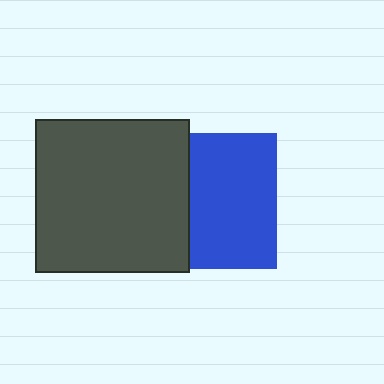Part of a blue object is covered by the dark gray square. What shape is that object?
It is a square.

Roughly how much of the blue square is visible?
About half of it is visible (roughly 65%).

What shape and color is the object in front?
The object in front is a dark gray square.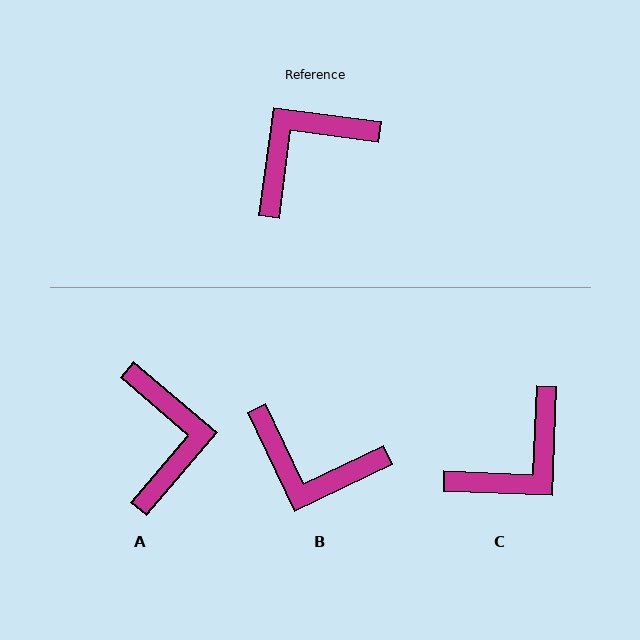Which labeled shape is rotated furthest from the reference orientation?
C, about 175 degrees away.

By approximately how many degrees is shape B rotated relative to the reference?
Approximately 123 degrees counter-clockwise.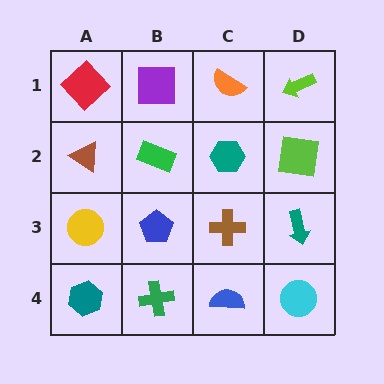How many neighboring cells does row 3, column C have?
4.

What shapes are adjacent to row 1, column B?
A green rectangle (row 2, column B), a red diamond (row 1, column A), an orange semicircle (row 1, column C).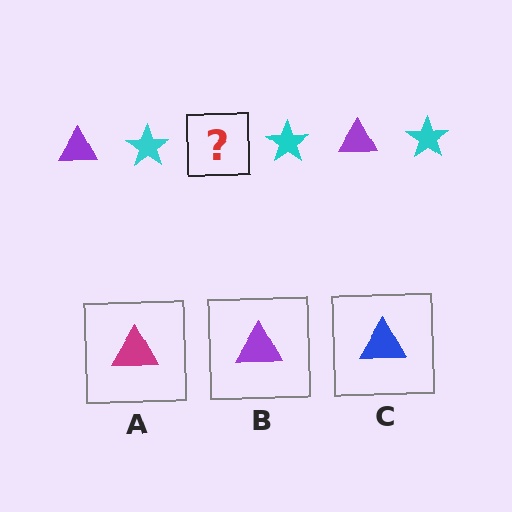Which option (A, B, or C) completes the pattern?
B.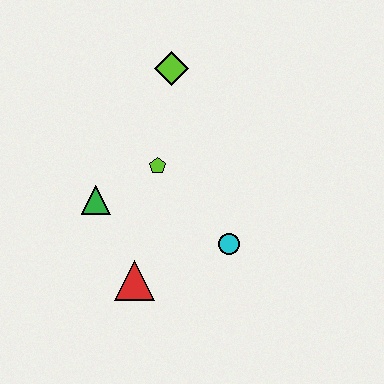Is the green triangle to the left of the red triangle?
Yes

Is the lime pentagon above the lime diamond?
No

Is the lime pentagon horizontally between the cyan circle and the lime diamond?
No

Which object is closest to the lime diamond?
The lime pentagon is closest to the lime diamond.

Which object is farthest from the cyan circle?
The lime diamond is farthest from the cyan circle.